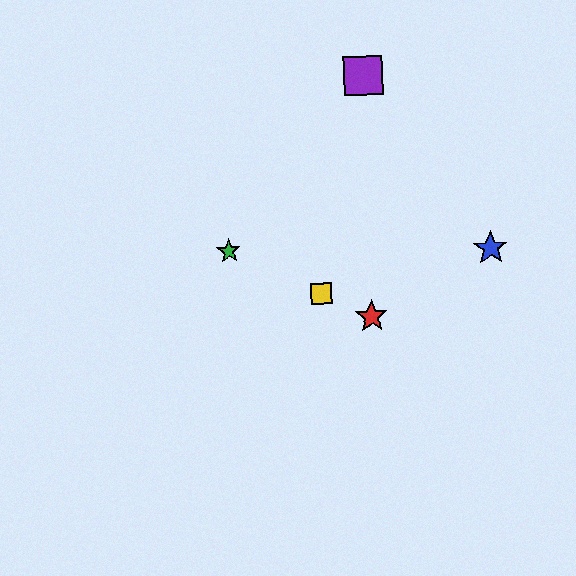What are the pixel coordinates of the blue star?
The blue star is at (491, 248).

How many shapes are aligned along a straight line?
3 shapes (the red star, the green star, the yellow square) are aligned along a straight line.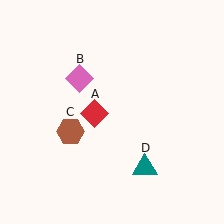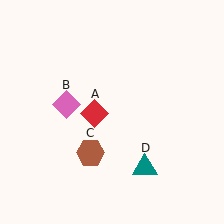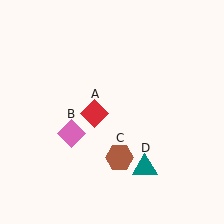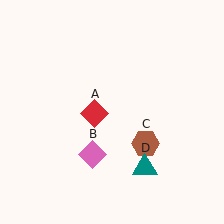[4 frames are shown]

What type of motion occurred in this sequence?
The pink diamond (object B), brown hexagon (object C) rotated counterclockwise around the center of the scene.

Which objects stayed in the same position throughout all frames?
Red diamond (object A) and teal triangle (object D) remained stationary.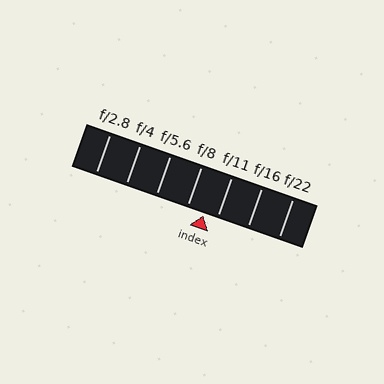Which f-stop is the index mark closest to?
The index mark is closest to f/11.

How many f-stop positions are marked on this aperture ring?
There are 7 f-stop positions marked.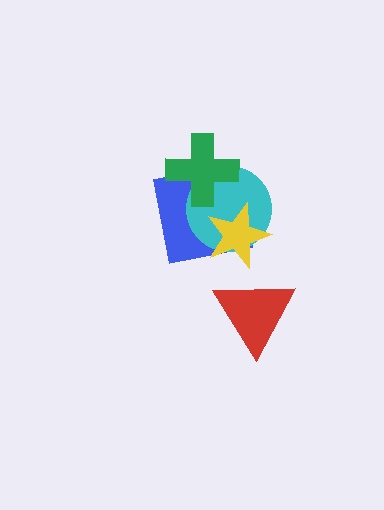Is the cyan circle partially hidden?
Yes, it is partially covered by another shape.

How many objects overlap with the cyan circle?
3 objects overlap with the cyan circle.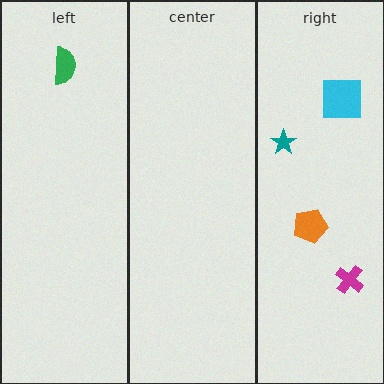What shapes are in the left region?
The green semicircle.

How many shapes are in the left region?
1.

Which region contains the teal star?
The right region.